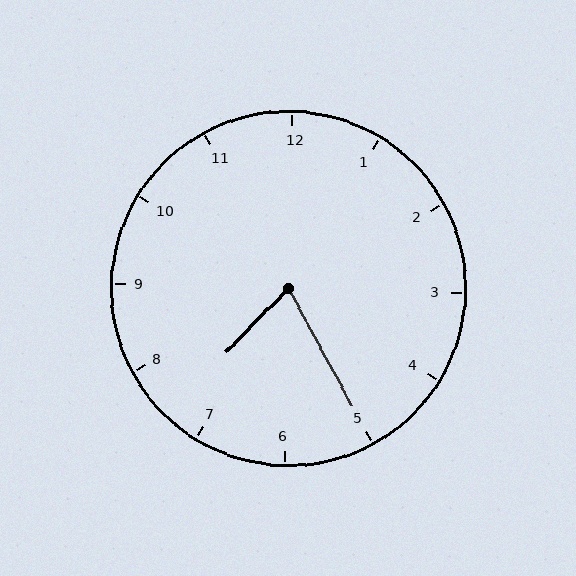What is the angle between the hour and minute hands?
Approximately 72 degrees.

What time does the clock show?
7:25.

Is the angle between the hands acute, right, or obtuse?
It is acute.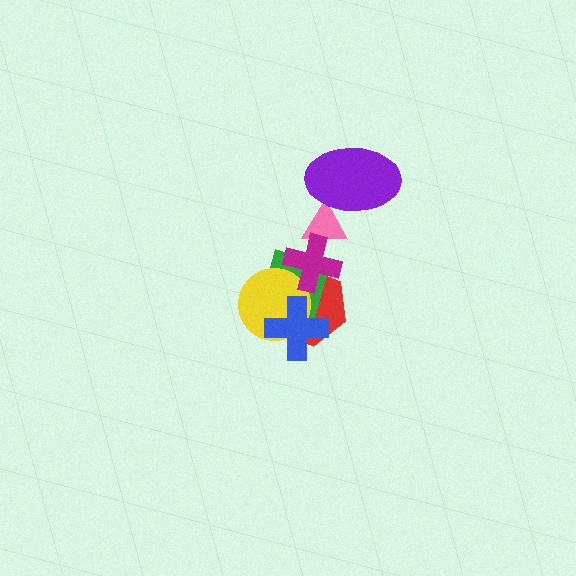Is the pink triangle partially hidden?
Yes, it is partially covered by another shape.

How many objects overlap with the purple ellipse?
1 object overlaps with the purple ellipse.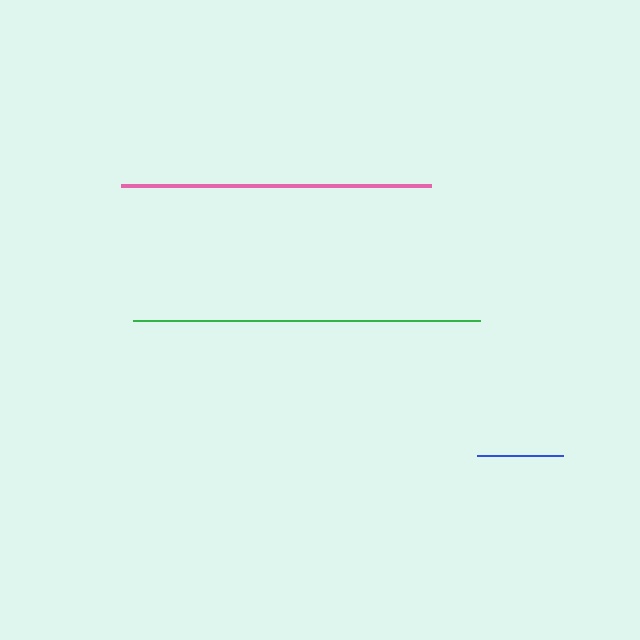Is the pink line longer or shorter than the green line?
The green line is longer than the pink line.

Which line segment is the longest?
The green line is the longest at approximately 347 pixels.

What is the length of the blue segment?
The blue segment is approximately 86 pixels long.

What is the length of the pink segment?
The pink segment is approximately 310 pixels long.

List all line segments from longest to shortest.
From longest to shortest: green, pink, blue.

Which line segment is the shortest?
The blue line is the shortest at approximately 86 pixels.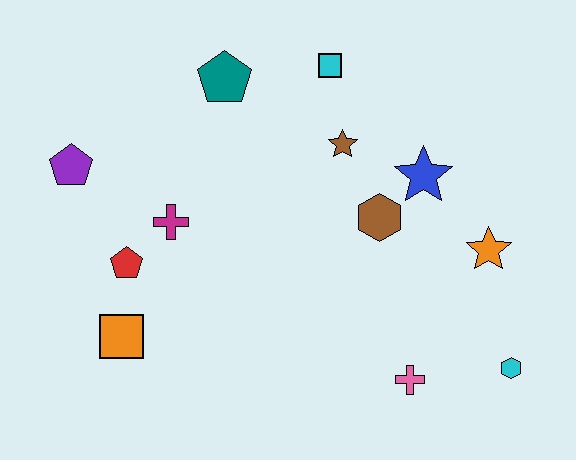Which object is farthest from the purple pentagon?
The cyan hexagon is farthest from the purple pentagon.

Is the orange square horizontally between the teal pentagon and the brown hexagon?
No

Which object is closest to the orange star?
The blue star is closest to the orange star.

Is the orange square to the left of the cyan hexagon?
Yes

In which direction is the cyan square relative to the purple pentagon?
The cyan square is to the right of the purple pentagon.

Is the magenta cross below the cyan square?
Yes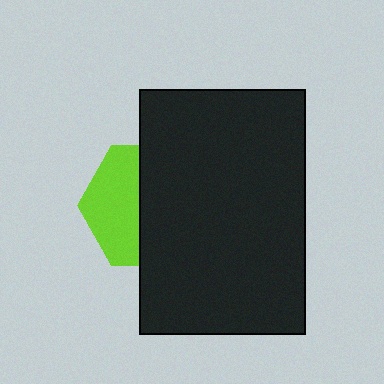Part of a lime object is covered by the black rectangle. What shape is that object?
It is a hexagon.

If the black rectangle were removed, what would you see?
You would see the complete lime hexagon.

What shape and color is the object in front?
The object in front is a black rectangle.